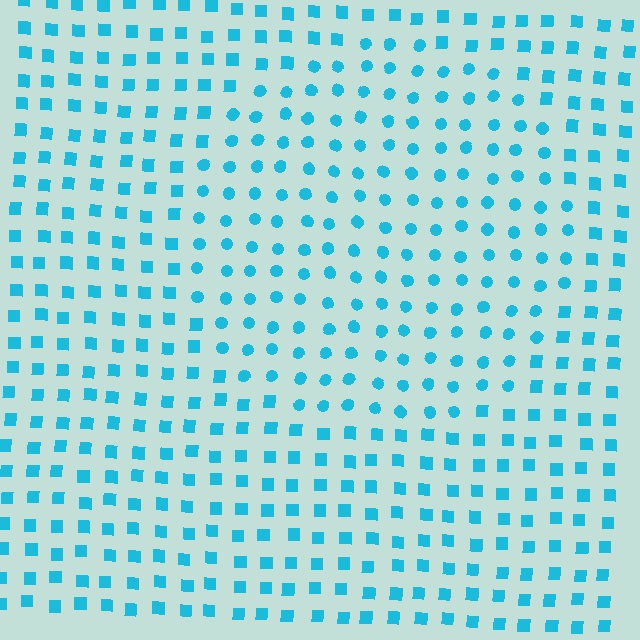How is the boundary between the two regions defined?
The boundary is defined by a change in element shape: circles inside vs. squares outside. All elements share the same color and spacing.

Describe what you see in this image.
The image is filled with small cyan elements arranged in a uniform grid. A circle-shaped region contains circles, while the surrounding area contains squares. The boundary is defined purely by the change in element shape.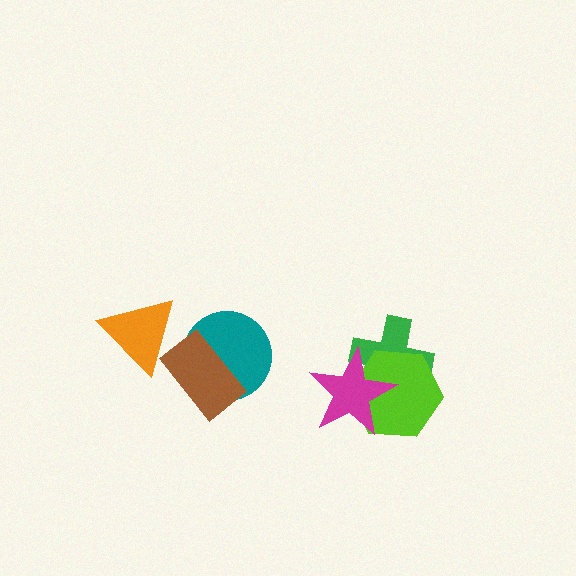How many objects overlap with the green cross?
2 objects overlap with the green cross.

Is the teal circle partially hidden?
Yes, it is partially covered by another shape.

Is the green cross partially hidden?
Yes, it is partially covered by another shape.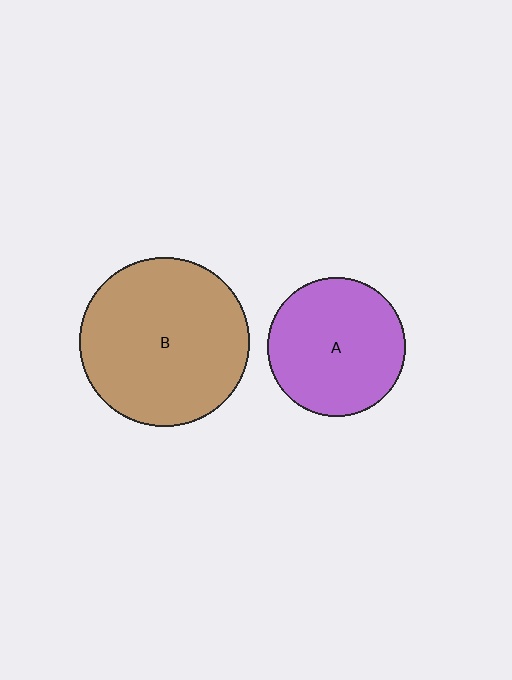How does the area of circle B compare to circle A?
Approximately 1.5 times.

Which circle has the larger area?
Circle B (brown).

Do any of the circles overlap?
No, none of the circles overlap.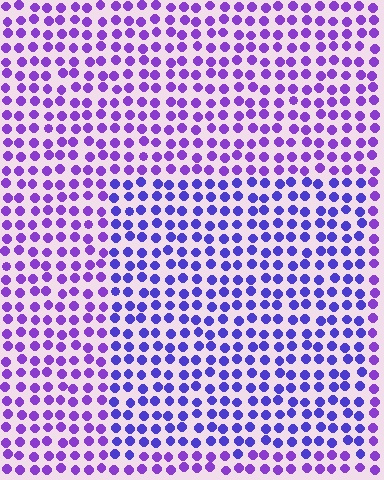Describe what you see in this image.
The image is filled with small purple elements in a uniform arrangement. A rectangle-shaped region is visible where the elements are tinted to a slightly different hue, forming a subtle color boundary.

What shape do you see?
I see a rectangle.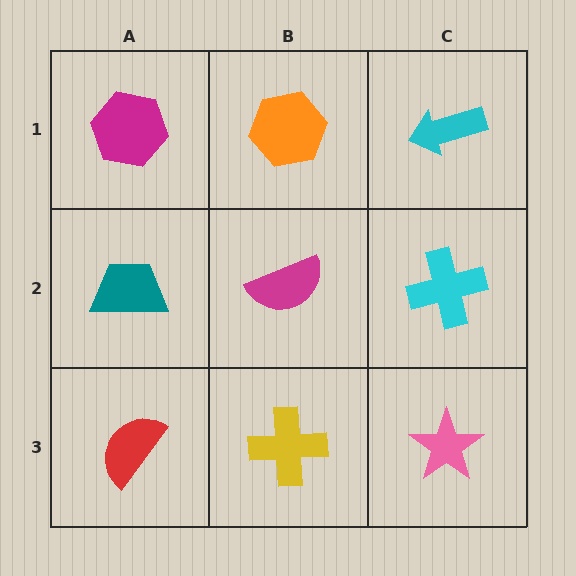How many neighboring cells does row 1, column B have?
3.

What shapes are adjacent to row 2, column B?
An orange hexagon (row 1, column B), a yellow cross (row 3, column B), a teal trapezoid (row 2, column A), a cyan cross (row 2, column C).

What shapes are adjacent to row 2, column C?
A cyan arrow (row 1, column C), a pink star (row 3, column C), a magenta semicircle (row 2, column B).